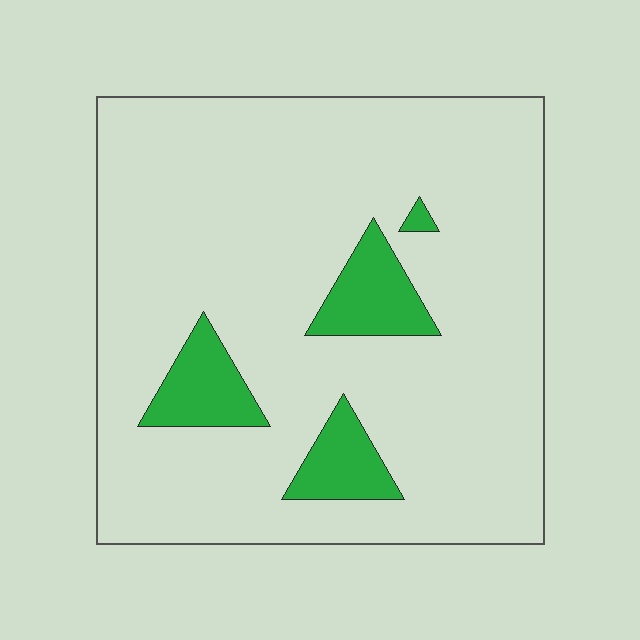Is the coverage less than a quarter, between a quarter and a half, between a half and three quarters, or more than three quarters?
Less than a quarter.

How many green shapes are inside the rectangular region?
4.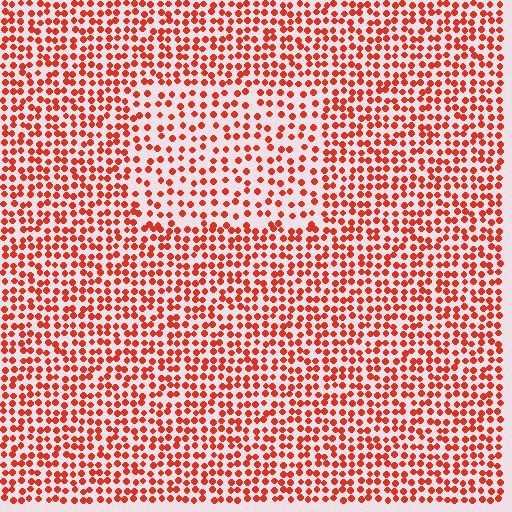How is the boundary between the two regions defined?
The boundary is defined by a change in element density (approximately 1.6x ratio). All elements are the same color, size, and shape.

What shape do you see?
I see a rectangle.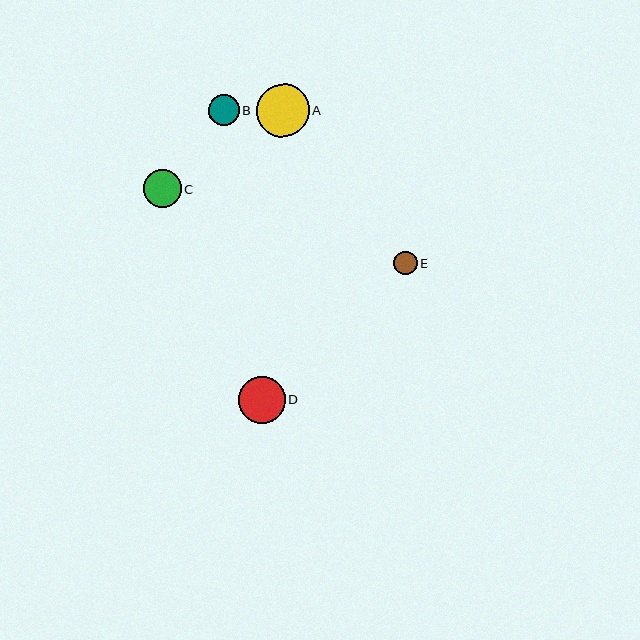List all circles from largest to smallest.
From largest to smallest: A, D, C, B, E.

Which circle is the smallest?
Circle E is the smallest with a size of approximately 23 pixels.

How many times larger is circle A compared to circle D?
Circle A is approximately 1.1 times the size of circle D.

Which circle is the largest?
Circle A is the largest with a size of approximately 53 pixels.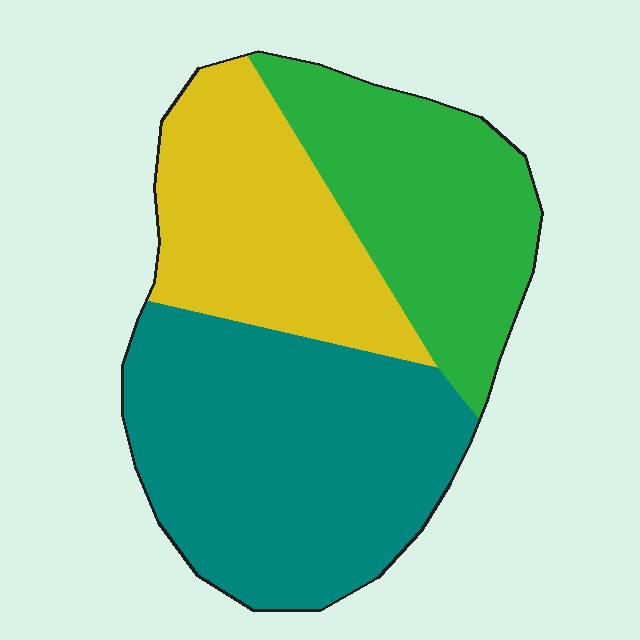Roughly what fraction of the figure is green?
Green takes up about one quarter (1/4) of the figure.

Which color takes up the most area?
Teal, at roughly 45%.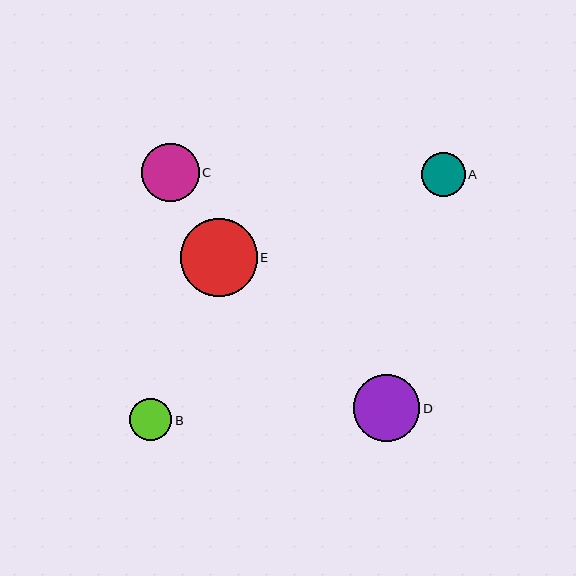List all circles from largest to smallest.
From largest to smallest: E, D, C, A, B.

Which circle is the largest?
Circle E is the largest with a size of approximately 77 pixels.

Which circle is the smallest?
Circle B is the smallest with a size of approximately 42 pixels.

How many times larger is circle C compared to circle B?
Circle C is approximately 1.4 times the size of circle B.